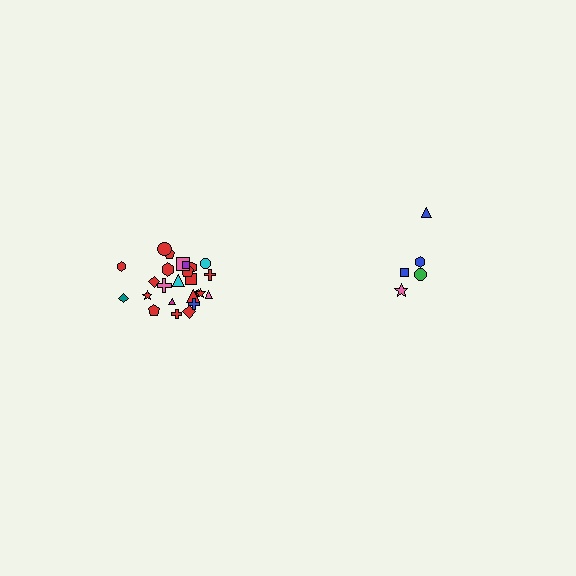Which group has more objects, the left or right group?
The left group.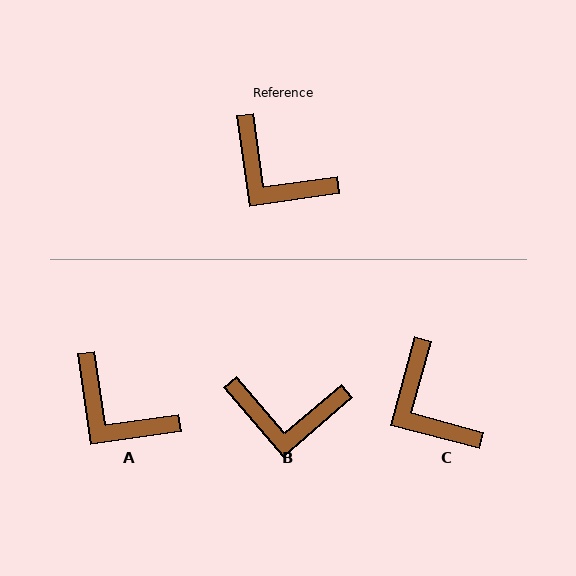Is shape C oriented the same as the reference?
No, it is off by about 23 degrees.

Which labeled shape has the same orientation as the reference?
A.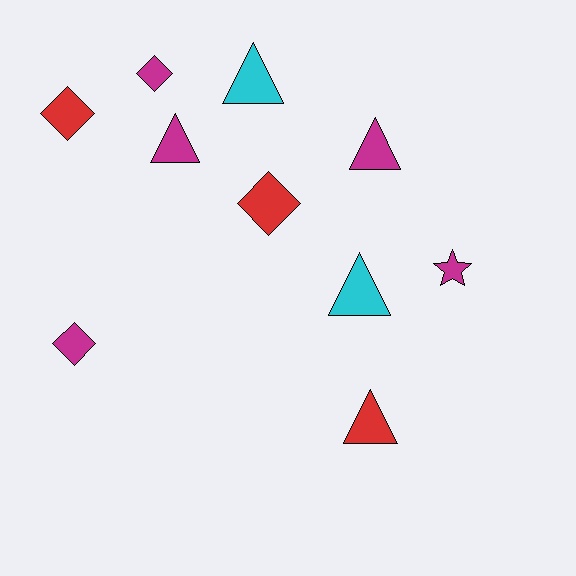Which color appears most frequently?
Magenta, with 5 objects.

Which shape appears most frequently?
Triangle, with 5 objects.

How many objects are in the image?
There are 10 objects.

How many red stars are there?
There are no red stars.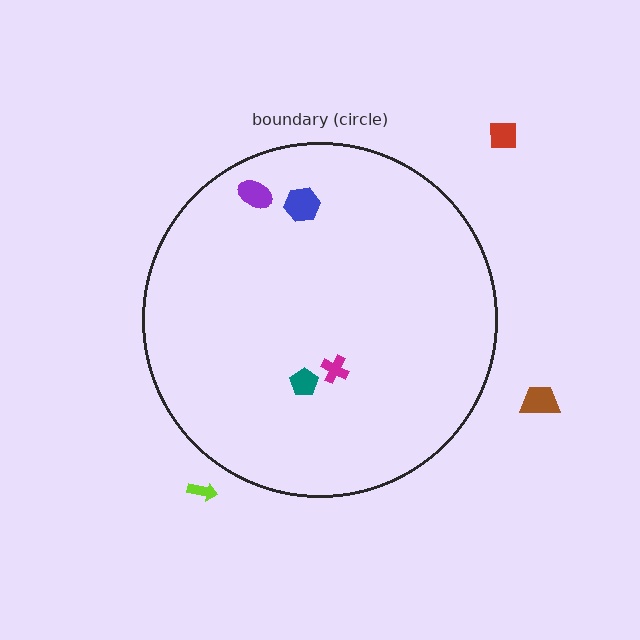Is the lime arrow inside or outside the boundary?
Outside.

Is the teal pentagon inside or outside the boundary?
Inside.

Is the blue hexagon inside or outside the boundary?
Inside.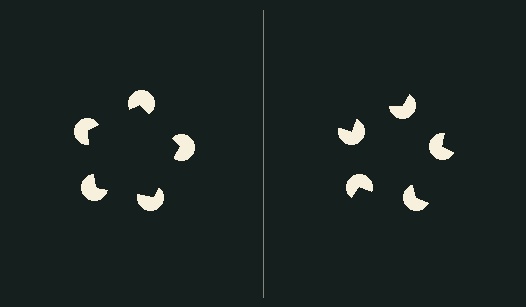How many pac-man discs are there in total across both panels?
10 — 5 on each side.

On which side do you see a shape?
An illusory pentagon appears on the left side. On the right side the wedge cuts are rotated, so no coherent shape forms.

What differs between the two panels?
The pac-man discs are positioned identically on both sides; only the wedge orientations differ. On the left they align to a pentagon; on the right they are misaligned.